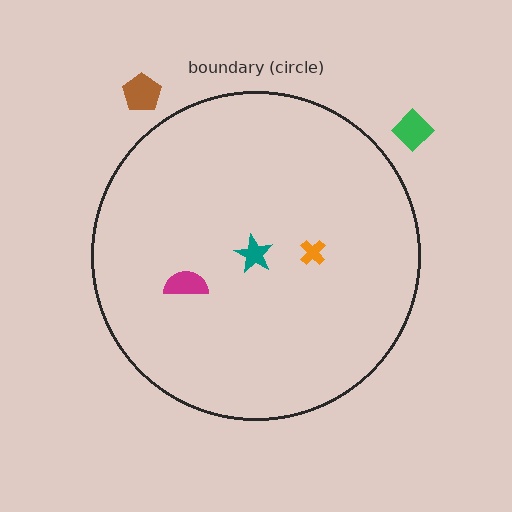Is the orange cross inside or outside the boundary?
Inside.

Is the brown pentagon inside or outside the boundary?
Outside.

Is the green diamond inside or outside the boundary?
Outside.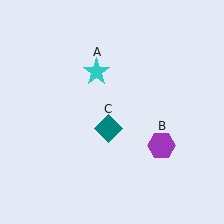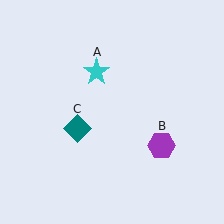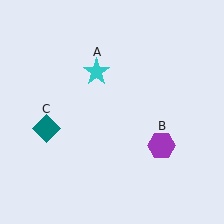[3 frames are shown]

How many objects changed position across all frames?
1 object changed position: teal diamond (object C).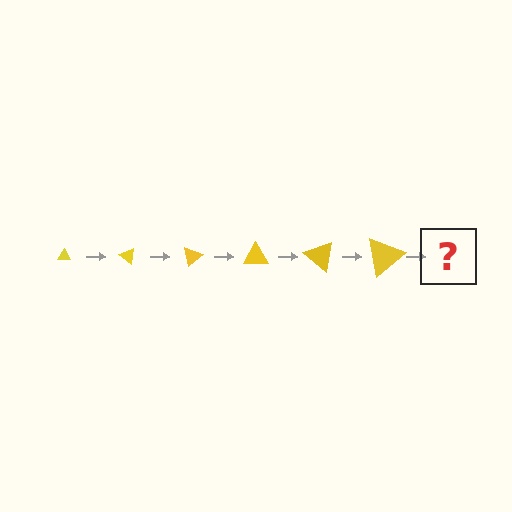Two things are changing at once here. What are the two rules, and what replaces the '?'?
The two rules are that the triangle grows larger each step and it rotates 40 degrees each step. The '?' should be a triangle, larger than the previous one and rotated 240 degrees from the start.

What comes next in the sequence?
The next element should be a triangle, larger than the previous one and rotated 240 degrees from the start.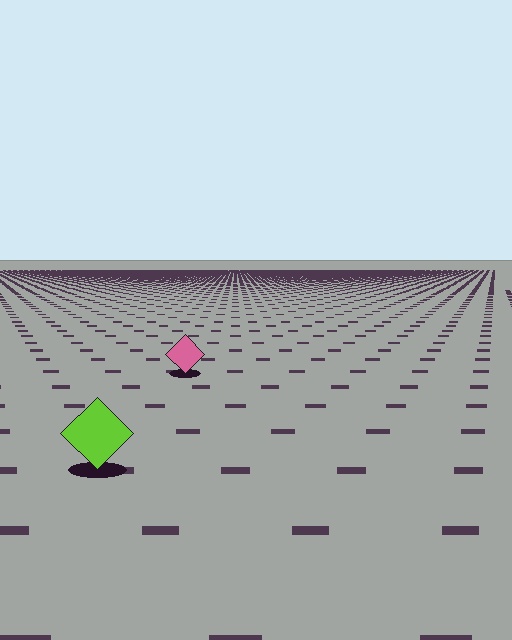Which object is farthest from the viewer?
The pink diamond is farthest from the viewer. It appears smaller and the ground texture around it is denser.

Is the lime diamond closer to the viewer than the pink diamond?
Yes. The lime diamond is closer — you can tell from the texture gradient: the ground texture is coarser near it.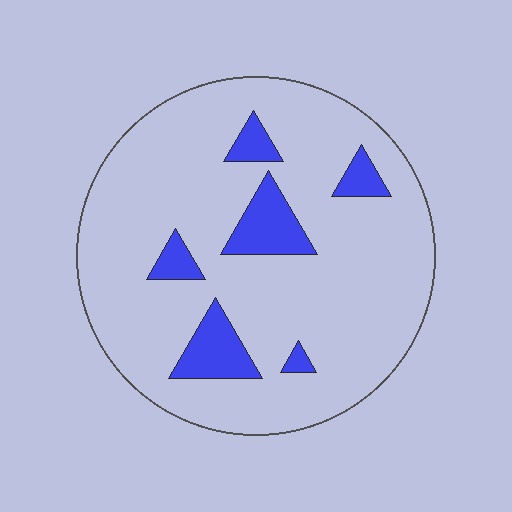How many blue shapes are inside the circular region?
6.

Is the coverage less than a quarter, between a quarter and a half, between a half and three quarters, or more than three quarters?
Less than a quarter.